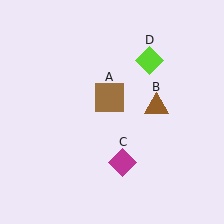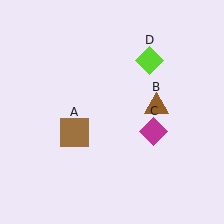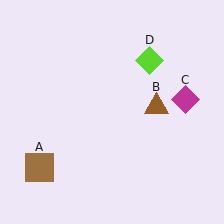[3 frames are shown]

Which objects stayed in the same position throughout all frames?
Brown triangle (object B) and lime diamond (object D) remained stationary.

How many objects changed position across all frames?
2 objects changed position: brown square (object A), magenta diamond (object C).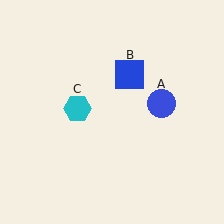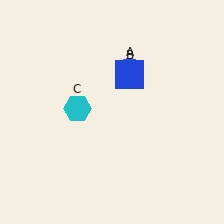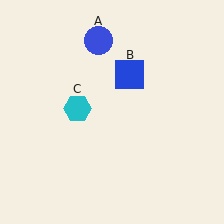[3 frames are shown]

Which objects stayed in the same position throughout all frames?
Blue square (object B) and cyan hexagon (object C) remained stationary.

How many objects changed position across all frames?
1 object changed position: blue circle (object A).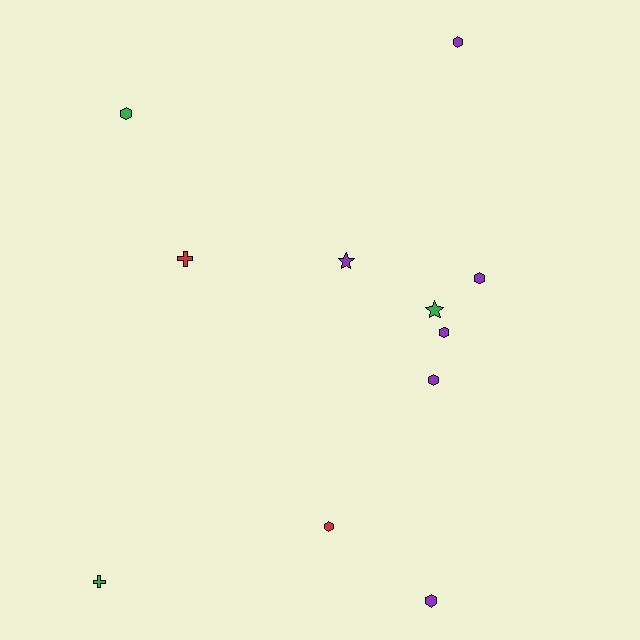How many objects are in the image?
There are 11 objects.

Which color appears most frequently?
Purple, with 6 objects.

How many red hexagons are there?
There is 1 red hexagon.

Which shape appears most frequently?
Hexagon, with 7 objects.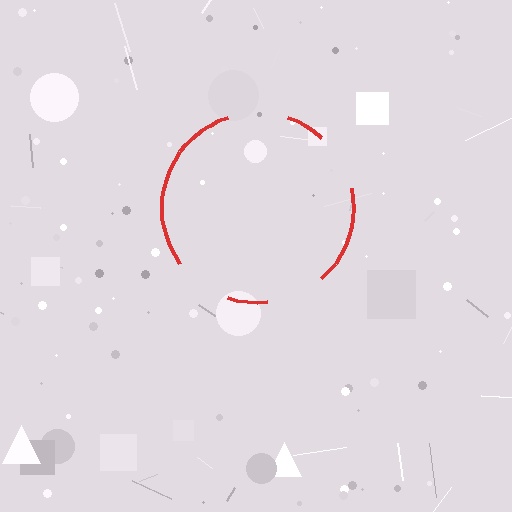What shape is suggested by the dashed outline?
The dashed outline suggests a circle.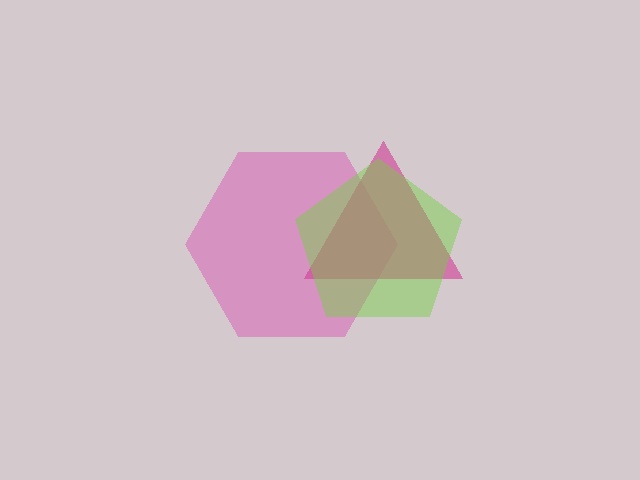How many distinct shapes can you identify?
There are 3 distinct shapes: a pink hexagon, a magenta triangle, a lime pentagon.